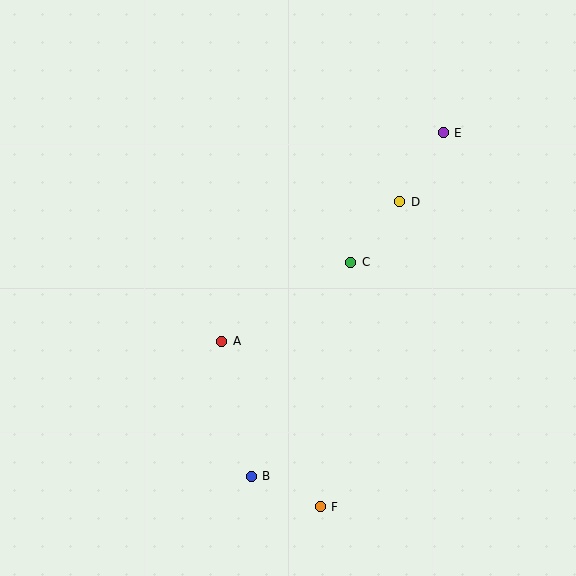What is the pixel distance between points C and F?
The distance between C and F is 247 pixels.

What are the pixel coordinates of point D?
Point D is at (400, 202).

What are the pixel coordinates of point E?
Point E is at (443, 133).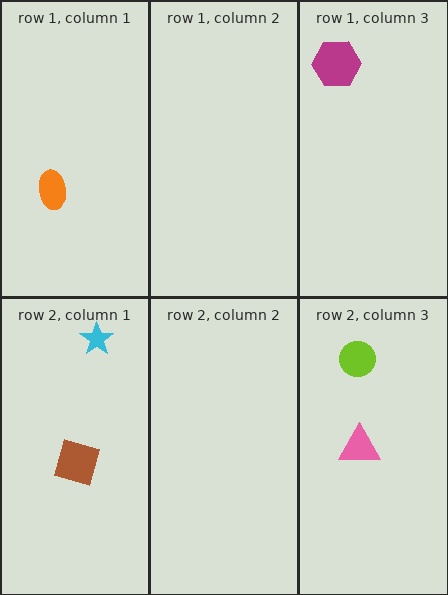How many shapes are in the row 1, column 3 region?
1.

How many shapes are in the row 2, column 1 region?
2.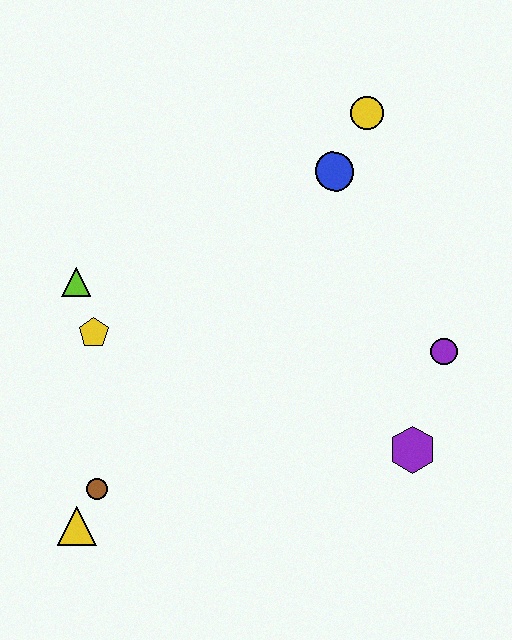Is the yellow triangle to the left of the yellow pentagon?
Yes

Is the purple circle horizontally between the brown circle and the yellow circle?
No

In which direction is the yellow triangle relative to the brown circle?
The yellow triangle is below the brown circle.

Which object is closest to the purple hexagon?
The purple circle is closest to the purple hexagon.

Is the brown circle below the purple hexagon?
Yes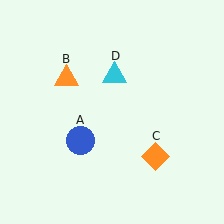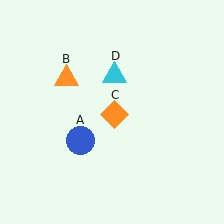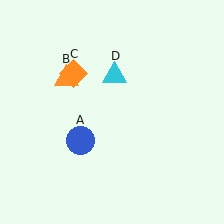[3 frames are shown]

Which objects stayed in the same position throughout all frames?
Blue circle (object A) and orange triangle (object B) and cyan triangle (object D) remained stationary.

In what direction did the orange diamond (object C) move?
The orange diamond (object C) moved up and to the left.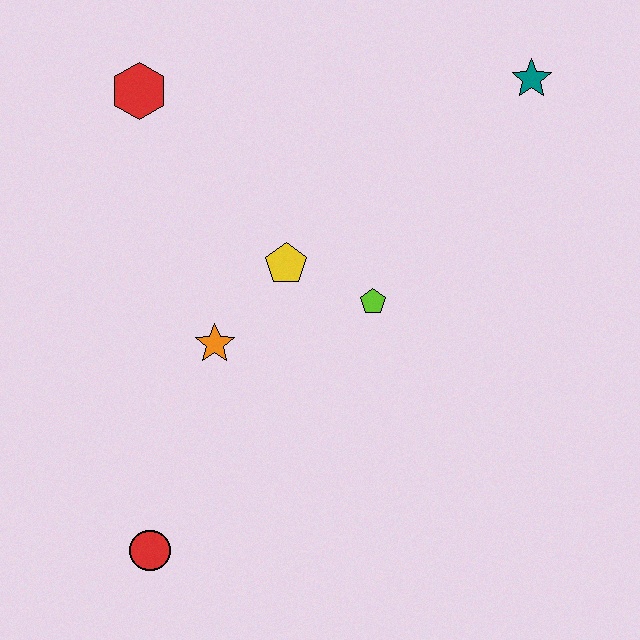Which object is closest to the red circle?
The orange star is closest to the red circle.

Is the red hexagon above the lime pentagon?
Yes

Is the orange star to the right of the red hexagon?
Yes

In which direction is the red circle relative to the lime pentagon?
The red circle is below the lime pentagon.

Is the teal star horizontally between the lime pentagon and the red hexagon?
No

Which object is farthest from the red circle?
The teal star is farthest from the red circle.